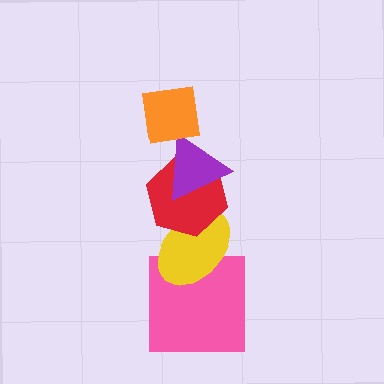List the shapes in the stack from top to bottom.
From top to bottom: the orange square, the purple triangle, the red hexagon, the yellow ellipse, the pink square.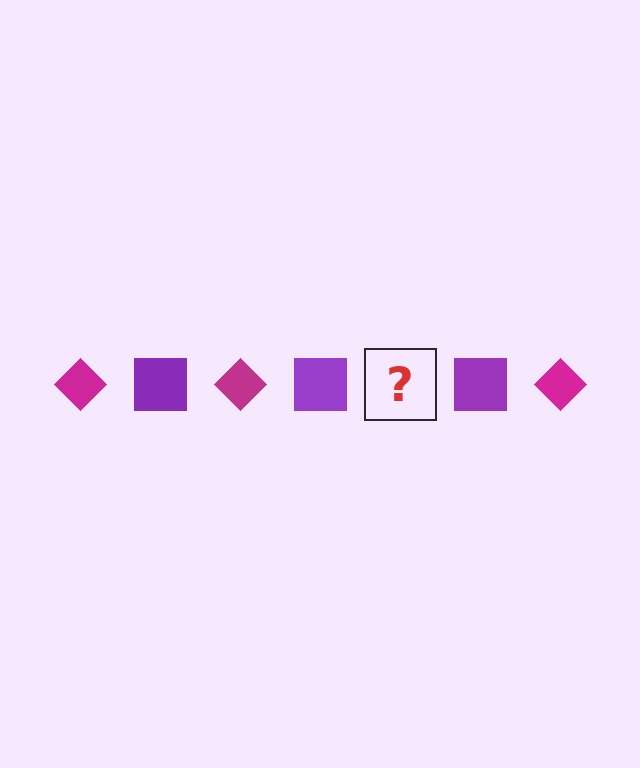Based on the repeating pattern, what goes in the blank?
The blank should be a magenta diamond.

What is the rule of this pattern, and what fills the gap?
The rule is that the pattern alternates between magenta diamond and purple square. The gap should be filled with a magenta diamond.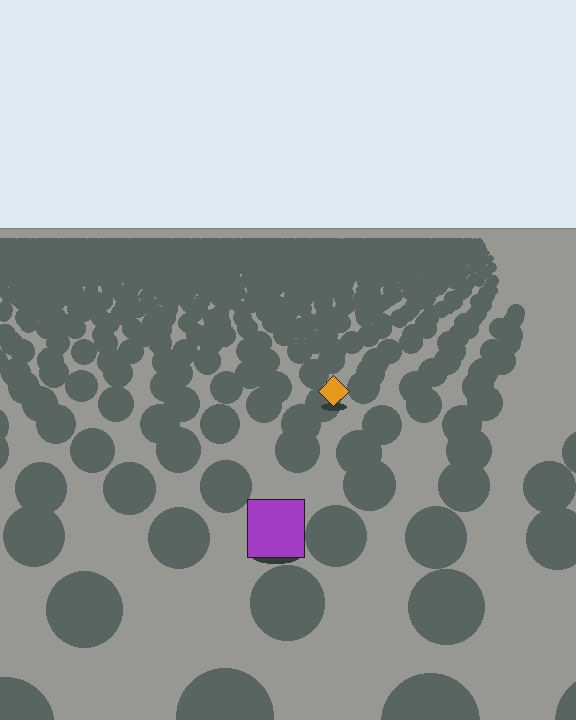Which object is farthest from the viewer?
The orange diamond is farthest from the viewer. It appears smaller and the ground texture around it is denser.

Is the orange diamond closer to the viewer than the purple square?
No. The purple square is closer — you can tell from the texture gradient: the ground texture is coarser near it.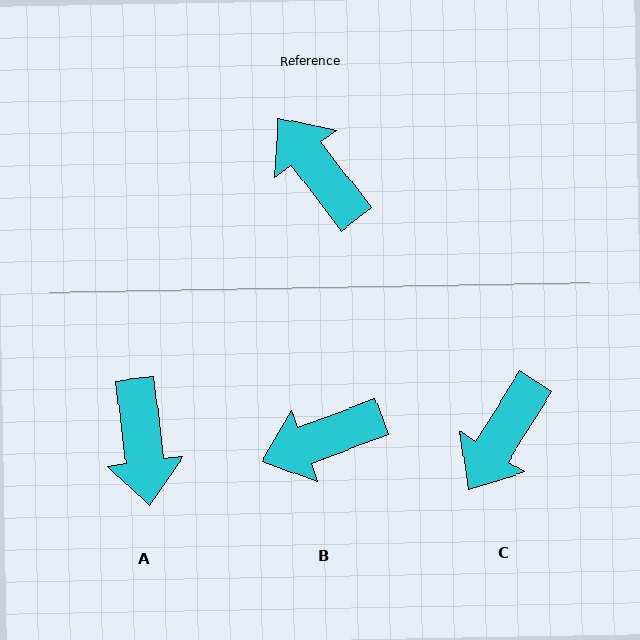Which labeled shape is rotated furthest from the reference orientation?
A, about 149 degrees away.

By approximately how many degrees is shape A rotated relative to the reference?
Approximately 149 degrees counter-clockwise.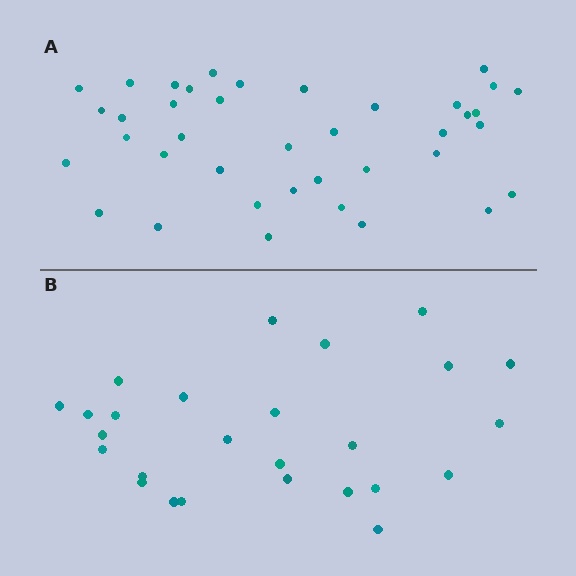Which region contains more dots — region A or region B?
Region A (the top region) has more dots.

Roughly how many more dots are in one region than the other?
Region A has approximately 15 more dots than region B.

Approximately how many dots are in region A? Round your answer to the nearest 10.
About 40 dots. (The exact count is 39, which rounds to 40.)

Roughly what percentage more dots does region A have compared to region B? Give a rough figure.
About 50% more.